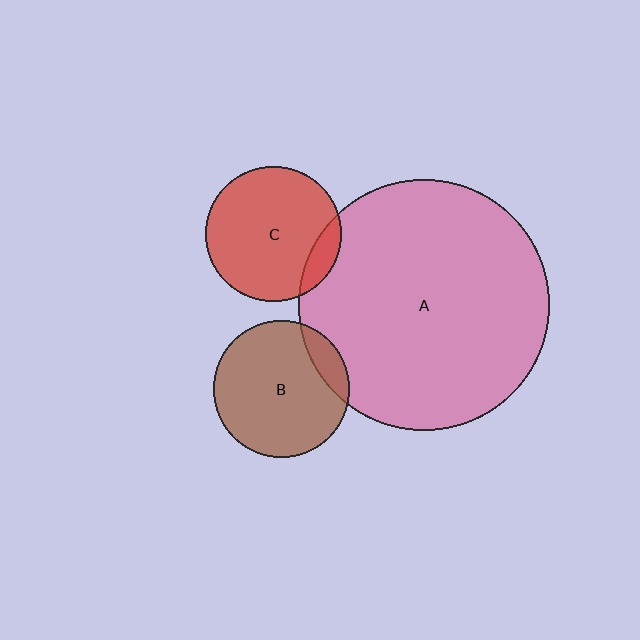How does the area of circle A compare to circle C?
Approximately 3.4 times.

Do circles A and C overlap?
Yes.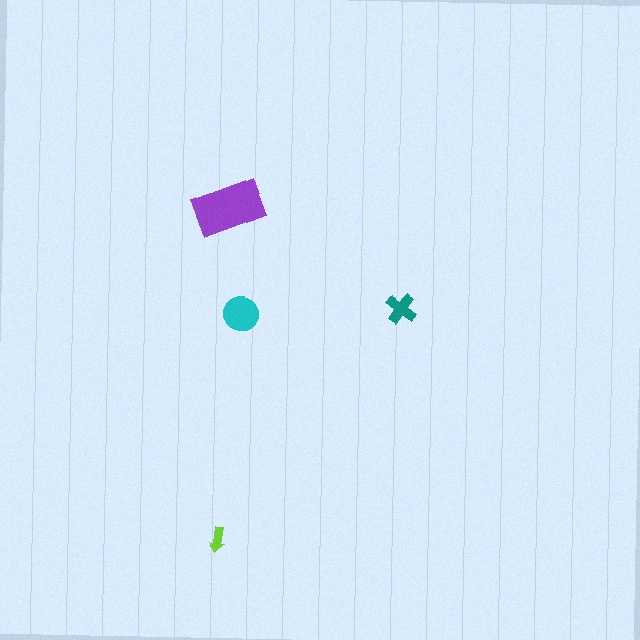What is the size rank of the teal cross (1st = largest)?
3rd.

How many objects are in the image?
There are 4 objects in the image.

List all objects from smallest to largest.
The lime arrow, the teal cross, the cyan circle, the purple rectangle.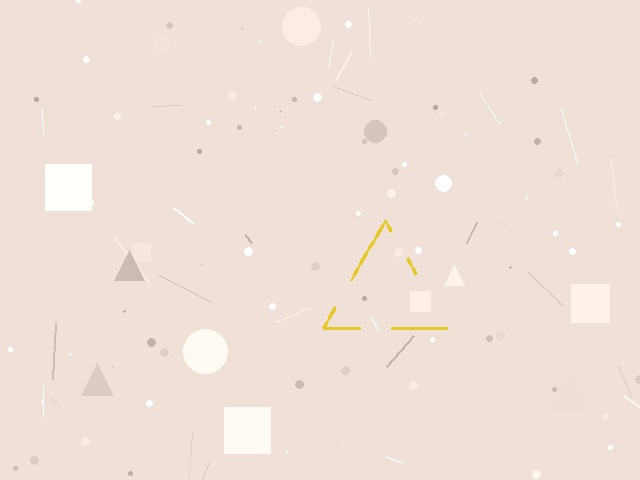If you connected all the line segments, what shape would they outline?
They would outline a triangle.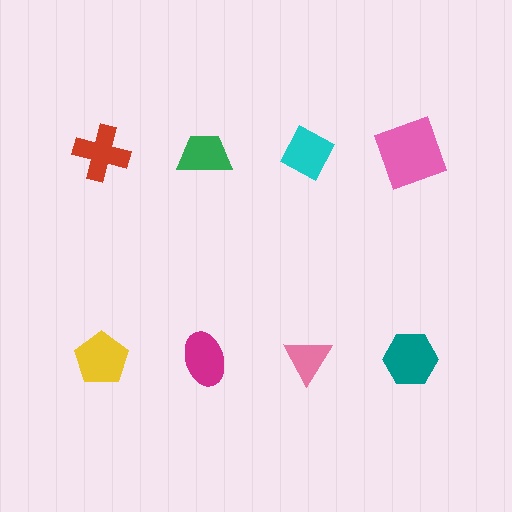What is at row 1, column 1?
A red cross.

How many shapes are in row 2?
4 shapes.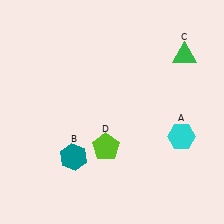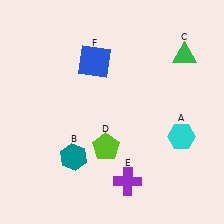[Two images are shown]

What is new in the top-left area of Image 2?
A blue square (F) was added in the top-left area of Image 2.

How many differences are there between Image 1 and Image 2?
There are 2 differences between the two images.